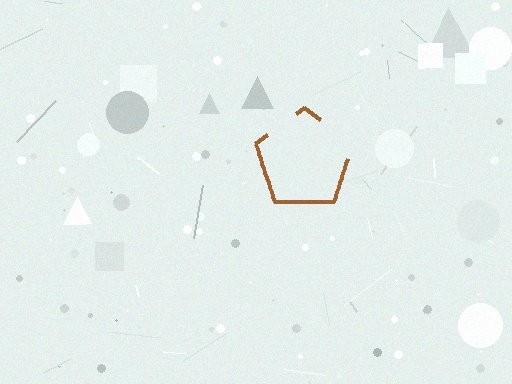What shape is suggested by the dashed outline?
The dashed outline suggests a pentagon.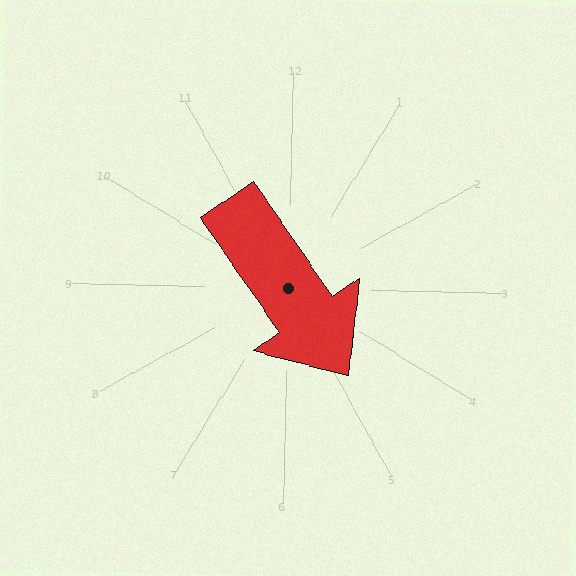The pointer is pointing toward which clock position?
Roughly 5 o'clock.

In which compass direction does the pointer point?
Southeast.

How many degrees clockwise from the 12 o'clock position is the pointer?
Approximately 144 degrees.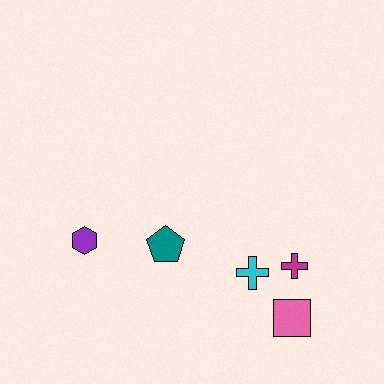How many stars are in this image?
There are no stars.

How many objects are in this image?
There are 5 objects.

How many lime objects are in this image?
There are no lime objects.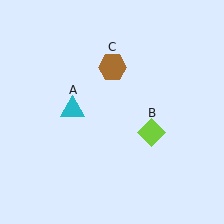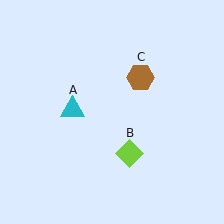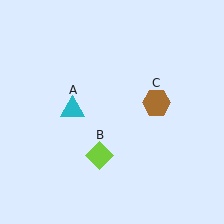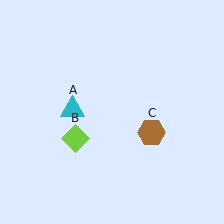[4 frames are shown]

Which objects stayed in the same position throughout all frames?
Cyan triangle (object A) remained stationary.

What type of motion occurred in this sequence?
The lime diamond (object B), brown hexagon (object C) rotated clockwise around the center of the scene.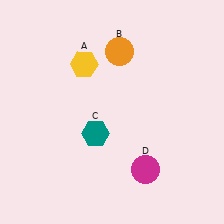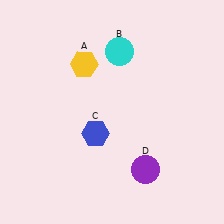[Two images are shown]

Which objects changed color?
B changed from orange to cyan. C changed from teal to blue. D changed from magenta to purple.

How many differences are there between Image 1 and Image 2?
There are 3 differences between the two images.